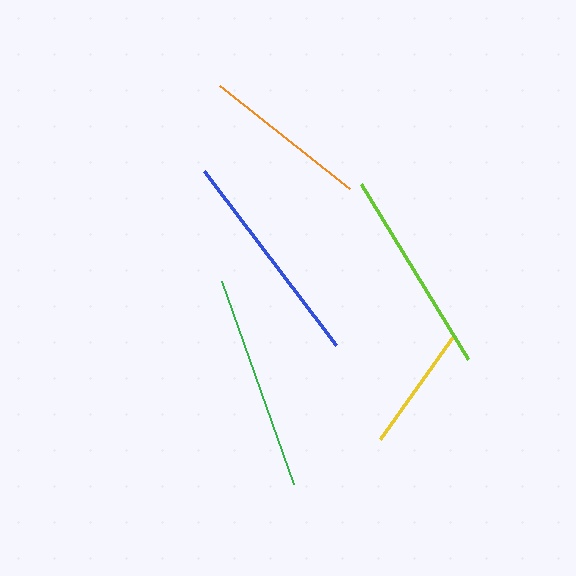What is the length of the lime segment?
The lime segment is approximately 205 pixels long.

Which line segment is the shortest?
The yellow line is the shortest at approximately 128 pixels.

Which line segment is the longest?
The blue line is the longest at approximately 218 pixels.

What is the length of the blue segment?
The blue segment is approximately 218 pixels long.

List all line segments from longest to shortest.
From longest to shortest: blue, green, lime, orange, yellow.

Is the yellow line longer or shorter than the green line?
The green line is longer than the yellow line.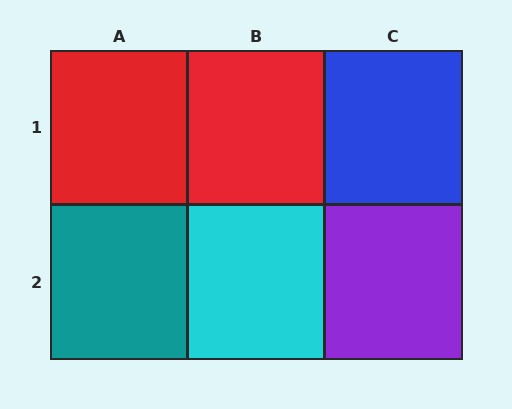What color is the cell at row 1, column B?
Red.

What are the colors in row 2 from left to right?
Teal, cyan, purple.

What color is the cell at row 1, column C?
Blue.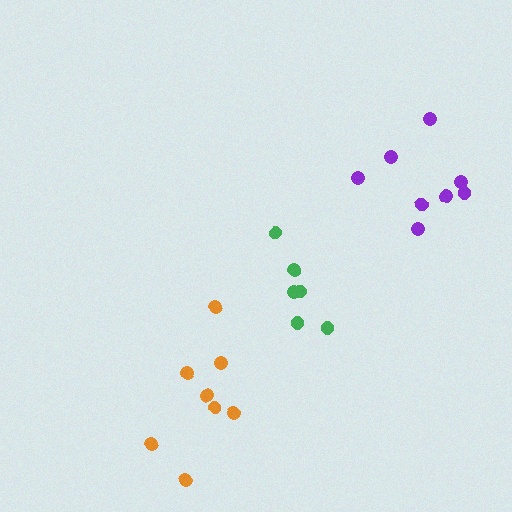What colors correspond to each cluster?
The clusters are colored: green, orange, purple.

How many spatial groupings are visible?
There are 3 spatial groupings.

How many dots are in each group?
Group 1: 6 dots, Group 2: 8 dots, Group 3: 8 dots (22 total).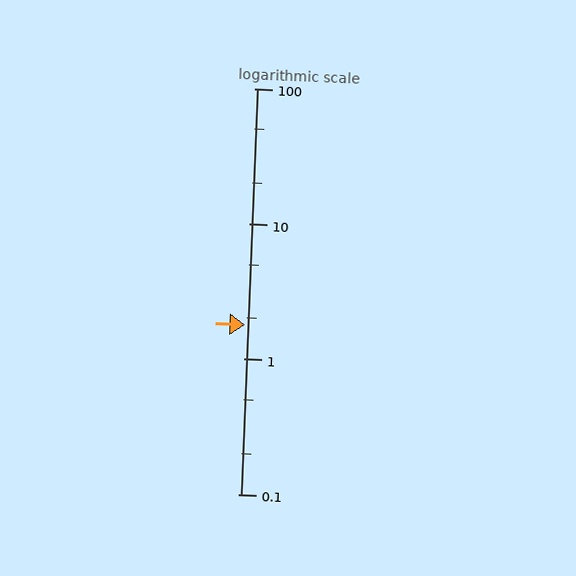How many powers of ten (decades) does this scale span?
The scale spans 3 decades, from 0.1 to 100.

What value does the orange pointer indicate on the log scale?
The pointer indicates approximately 1.8.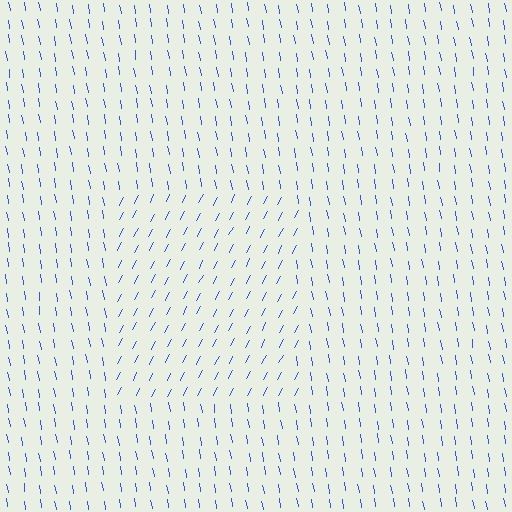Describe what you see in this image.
The image is filled with small blue line segments. A rectangle region in the image has lines oriented differently from the surrounding lines, creating a visible texture boundary.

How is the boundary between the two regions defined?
The boundary is defined purely by a change in line orientation (approximately 37 degrees difference). All lines are the same color and thickness.